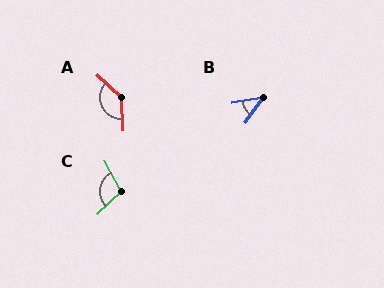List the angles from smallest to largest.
B (43°), C (106°), A (135°).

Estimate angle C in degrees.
Approximately 106 degrees.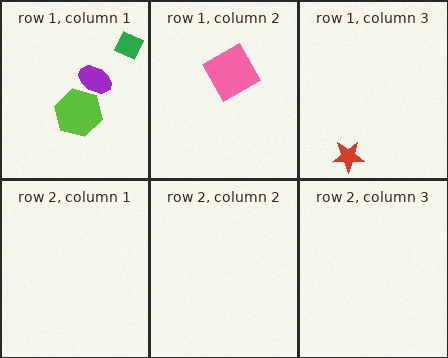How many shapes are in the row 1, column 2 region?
1.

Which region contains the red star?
The row 1, column 3 region.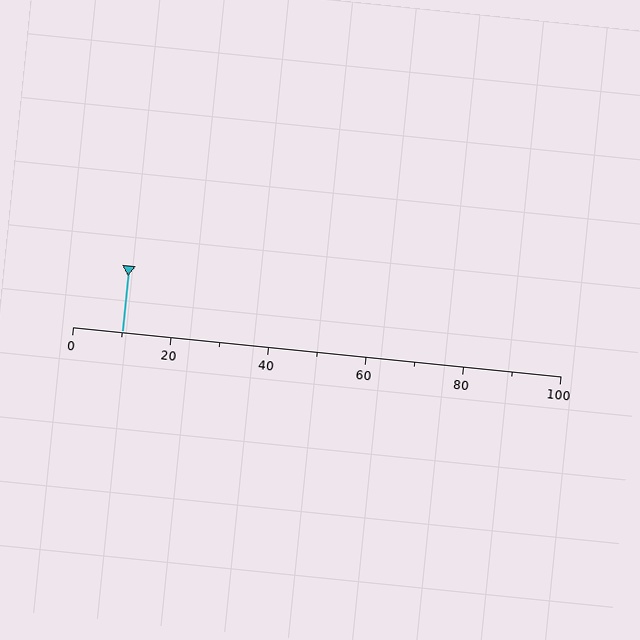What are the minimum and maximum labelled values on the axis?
The axis runs from 0 to 100.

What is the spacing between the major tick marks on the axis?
The major ticks are spaced 20 apart.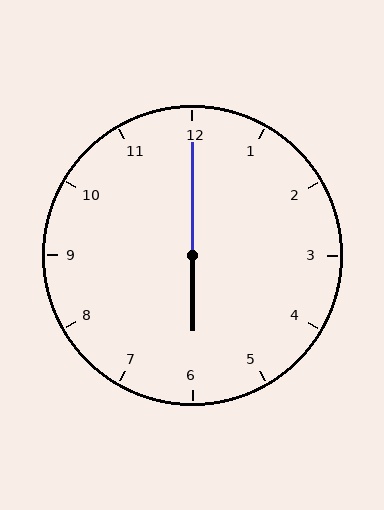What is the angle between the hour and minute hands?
Approximately 180 degrees.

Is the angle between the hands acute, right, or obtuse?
It is obtuse.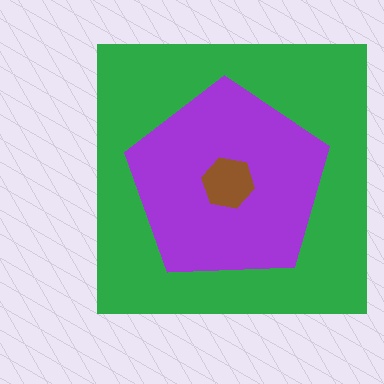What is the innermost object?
The brown hexagon.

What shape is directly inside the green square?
The purple pentagon.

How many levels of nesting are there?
3.